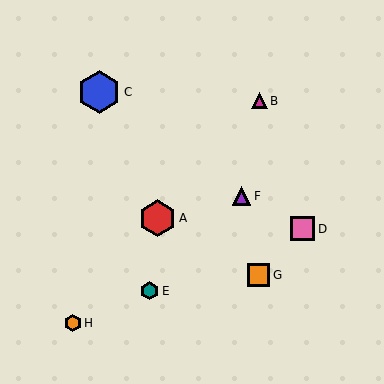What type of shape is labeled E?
Shape E is a teal hexagon.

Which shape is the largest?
The blue hexagon (labeled C) is the largest.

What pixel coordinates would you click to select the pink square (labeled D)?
Click at (303, 229) to select the pink square D.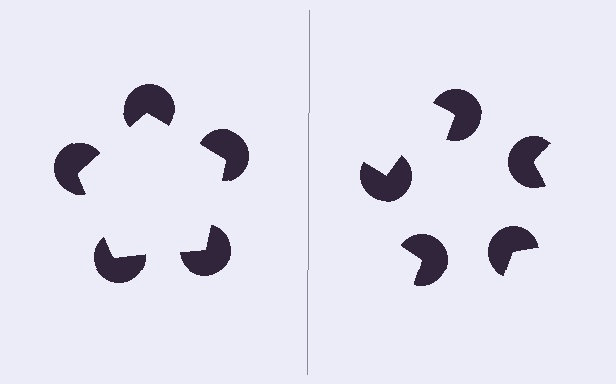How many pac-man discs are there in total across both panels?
10 — 5 on each side.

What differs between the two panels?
The pac-man discs are positioned identically on both sides; only the wedge orientations differ. On the left they align to a pentagon; on the right they are misaligned.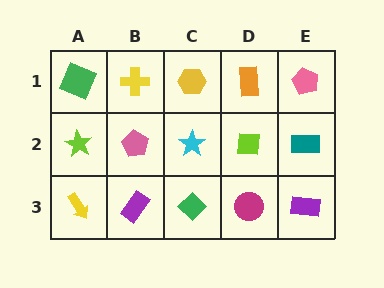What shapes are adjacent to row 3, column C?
A cyan star (row 2, column C), a purple rectangle (row 3, column B), a magenta circle (row 3, column D).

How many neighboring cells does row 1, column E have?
2.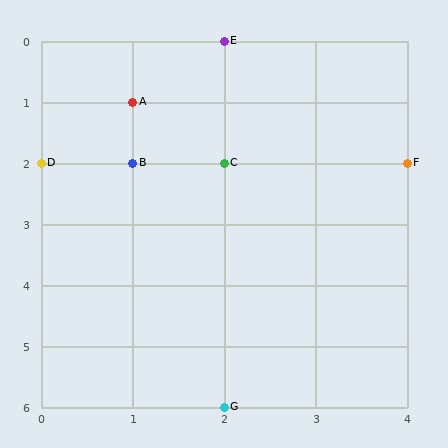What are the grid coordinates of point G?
Point G is at grid coordinates (2, 6).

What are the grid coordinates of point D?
Point D is at grid coordinates (0, 2).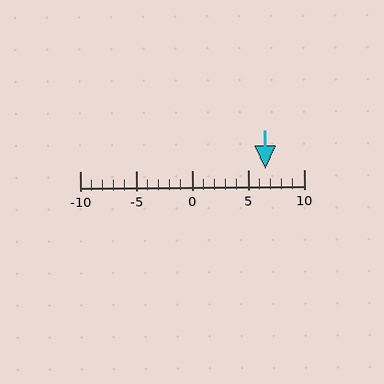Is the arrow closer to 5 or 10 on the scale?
The arrow is closer to 5.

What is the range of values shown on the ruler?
The ruler shows values from -10 to 10.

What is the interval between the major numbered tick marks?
The major tick marks are spaced 5 units apart.